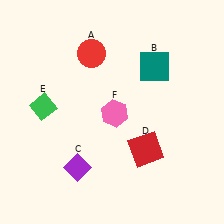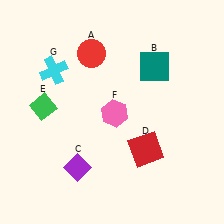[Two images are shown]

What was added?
A cyan cross (G) was added in Image 2.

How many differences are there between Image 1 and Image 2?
There is 1 difference between the two images.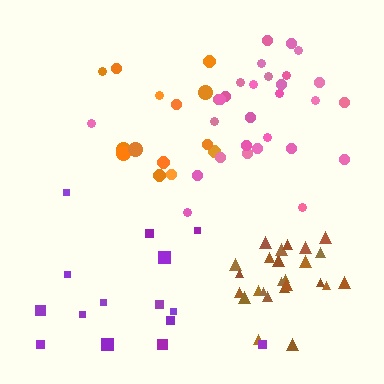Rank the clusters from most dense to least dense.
brown, pink, orange, purple.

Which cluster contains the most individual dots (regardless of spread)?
Pink (29).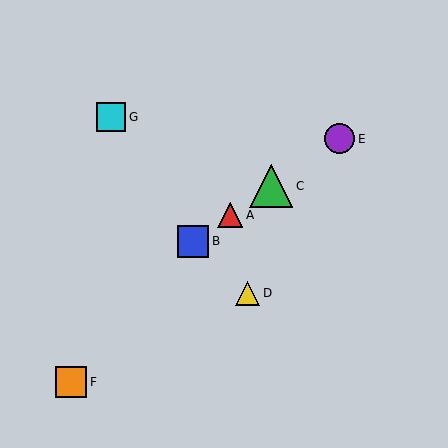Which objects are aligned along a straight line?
Objects A, B, C, E are aligned along a straight line.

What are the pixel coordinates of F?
Object F is at (71, 382).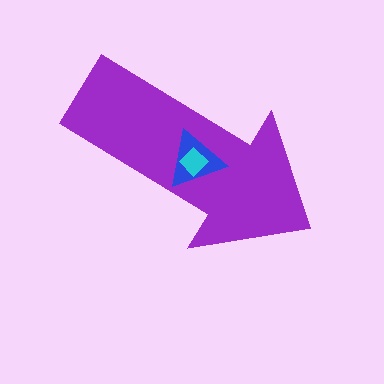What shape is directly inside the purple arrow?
The blue triangle.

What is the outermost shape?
The purple arrow.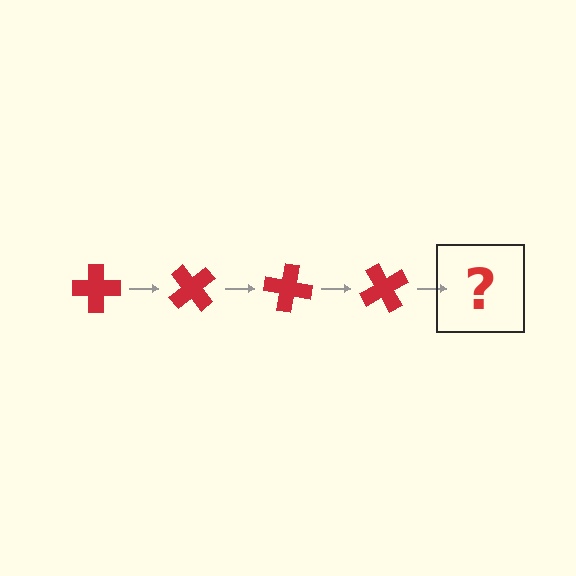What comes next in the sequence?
The next element should be a red cross rotated 200 degrees.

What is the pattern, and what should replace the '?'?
The pattern is that the cross rotates 50 degrees each step. The '?' should be a red cross rotated 200 degrees.